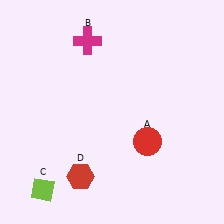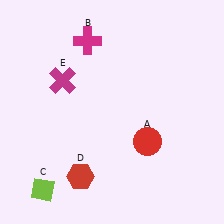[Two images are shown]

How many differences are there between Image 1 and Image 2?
There is 1 difference between the two images.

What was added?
A magenta cross (E) was added in Image 2.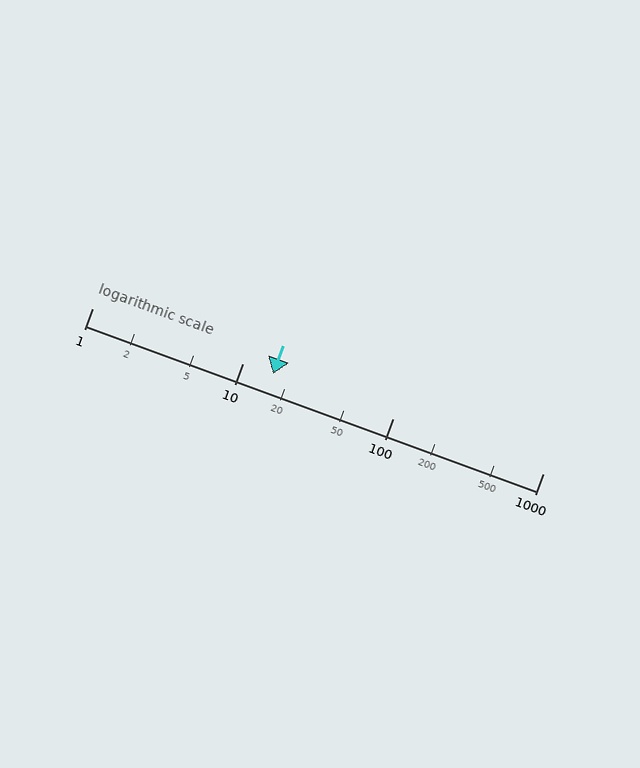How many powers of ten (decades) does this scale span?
The scale spans 3 decades, from 1 to 1000.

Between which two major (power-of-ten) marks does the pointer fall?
The pointer is between 10 and 100.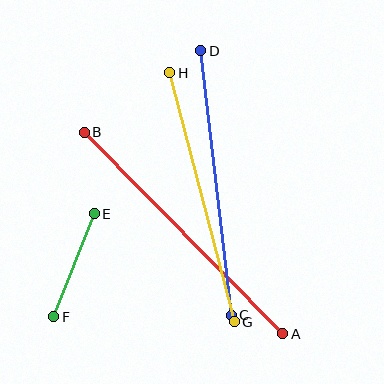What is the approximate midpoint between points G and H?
The midpoint is at approximately (202, 197) pixels.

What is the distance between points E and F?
The distance is approximately 111 pixels.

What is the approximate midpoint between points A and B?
The midpoint is at approximately (184, 233) pixels.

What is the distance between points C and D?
The distance is approximately 266 pixels.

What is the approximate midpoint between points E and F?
The midpoint is at approximately (74, 265) pixels.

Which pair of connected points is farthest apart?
Points A and B are farthest apart.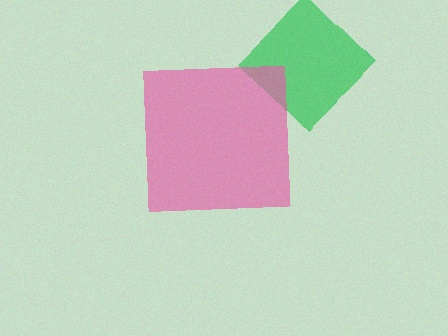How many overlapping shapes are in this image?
There are 2 overlapping shapes in the image.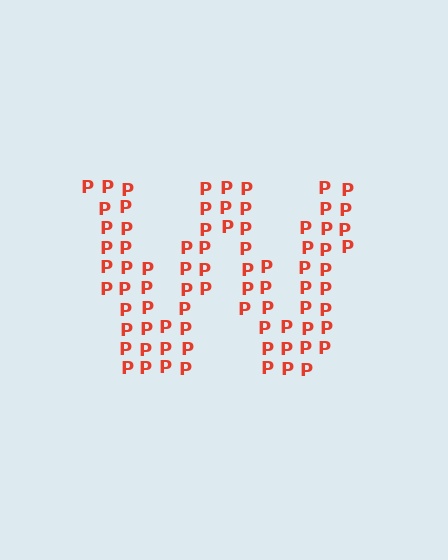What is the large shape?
The large shape is the letter W.